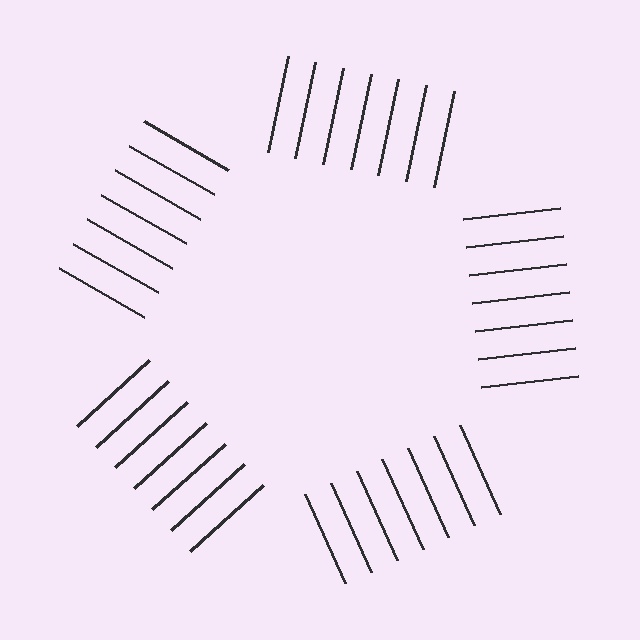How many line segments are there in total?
35 — 7 along each of the 5 edges.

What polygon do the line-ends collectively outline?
An illusory pentagon — the line segments terminate on its edges but no continuous stroke is drawn.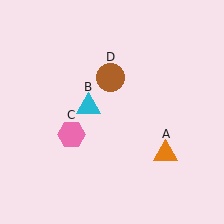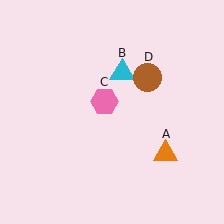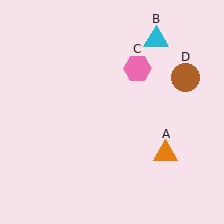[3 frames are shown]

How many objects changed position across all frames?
3 objects changed position: cyan triangle (object B), pink hexagon (object C), brown circle (object D).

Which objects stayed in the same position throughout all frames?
Orange triangle (object A) remained stationary.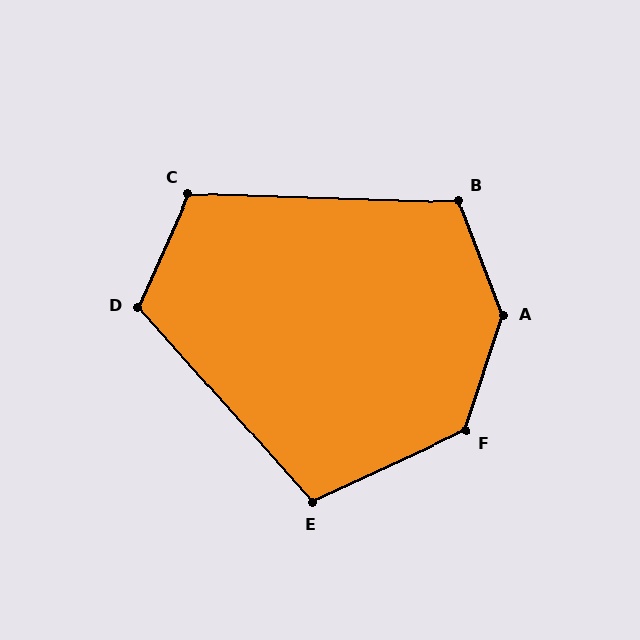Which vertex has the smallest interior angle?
E, at approximately 107 degrees.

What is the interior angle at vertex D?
Approximately 114 degrees (obtuse).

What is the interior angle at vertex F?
Approximately 133 degrees (obtuse).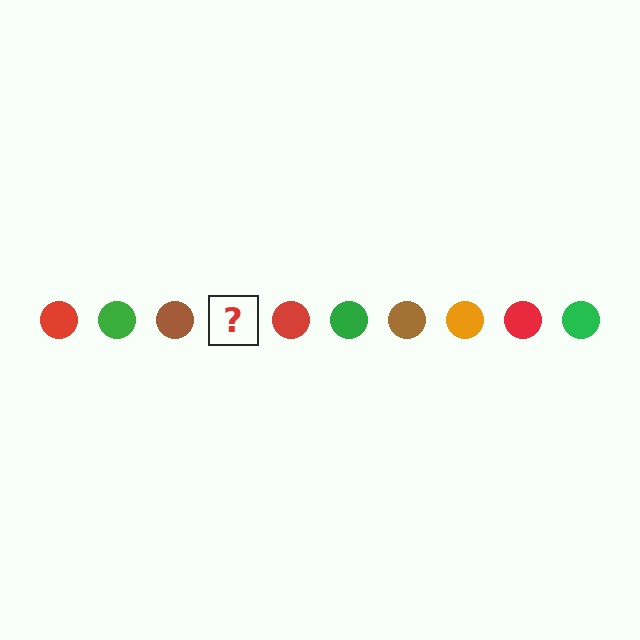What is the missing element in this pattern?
The missing element is an orange circle.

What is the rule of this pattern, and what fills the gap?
The rule is that the pattern cycles through red, green, brown, orange circles. The gap should be filled with an orange circle.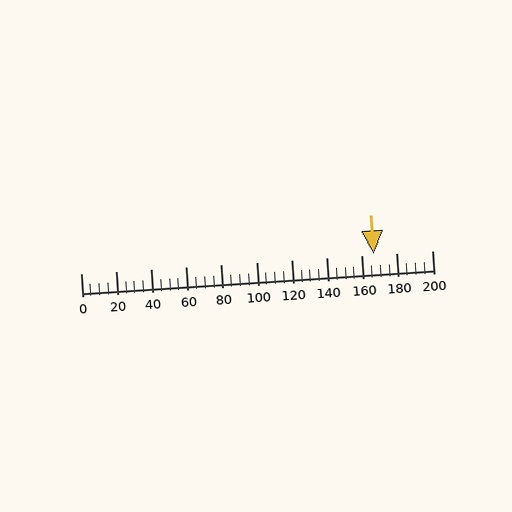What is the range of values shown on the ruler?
The ruler shows values from 0 to 200.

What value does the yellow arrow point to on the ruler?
The yellow arrow points to approximately 167.